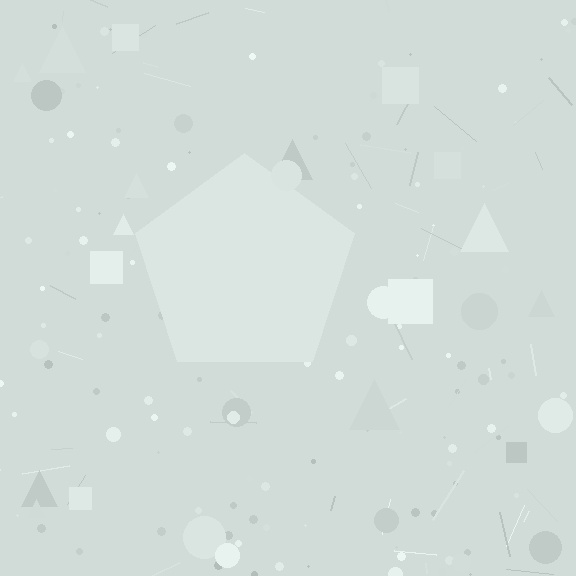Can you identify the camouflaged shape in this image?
The camouflaged shape is a pentagon.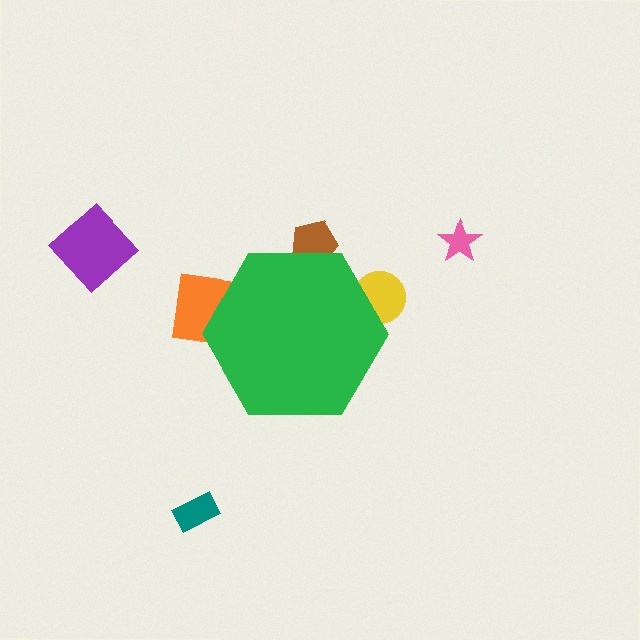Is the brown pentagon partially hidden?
Yes, the brown pentagon is partially hidden behind the green hexagon.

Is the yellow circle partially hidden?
Yes, the yellow circle is partially hidden behind the green hexagon.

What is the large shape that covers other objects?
A green hexagon.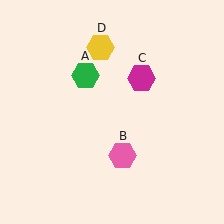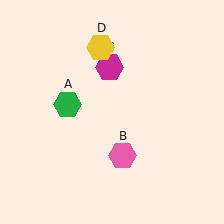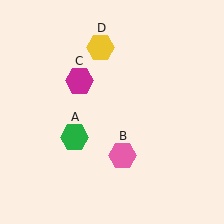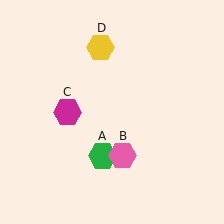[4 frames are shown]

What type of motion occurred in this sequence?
The green hexagon (object A), magenta hexagon (object C) rotated counterclockwise around the center of the scene.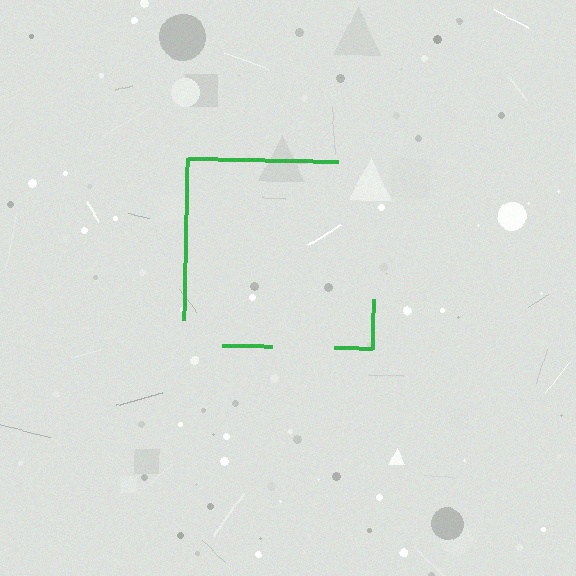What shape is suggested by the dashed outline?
The dashed outline suggests a square.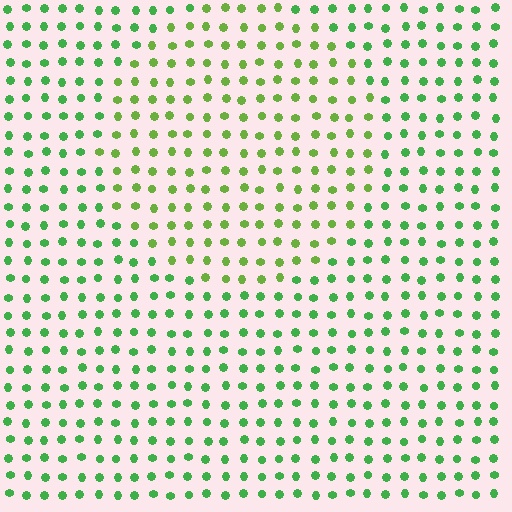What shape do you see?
I see a circle.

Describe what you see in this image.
The image is filled with small green elements in a uniform arrangement. A circle-shaped region is visible where the elements are tinted to a slightly different hue, forming a subtle color boundary.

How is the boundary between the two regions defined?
The boundary is defined purely by a slight shift in hue (about 28 degrees). Spacing, size, and orientation are identical on both sides.